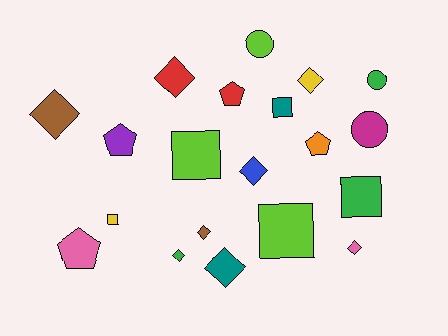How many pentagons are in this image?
There are 4 pentagons.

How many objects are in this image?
There are 20 objects.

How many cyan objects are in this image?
There are no cyan objects.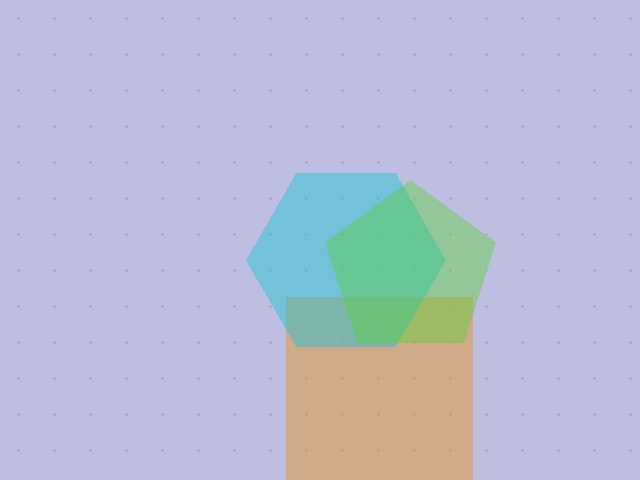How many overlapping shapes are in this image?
There are 3 overlapping shapes in the image.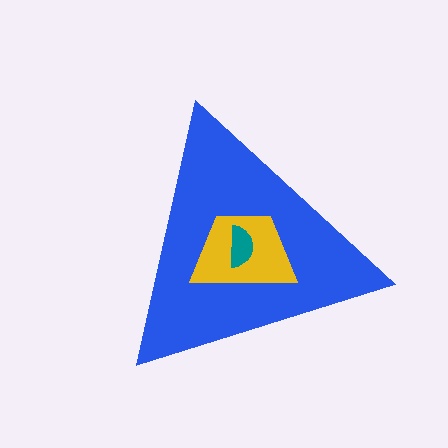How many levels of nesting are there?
3.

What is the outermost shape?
The blue triangle.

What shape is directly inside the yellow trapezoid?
The teal semicircle.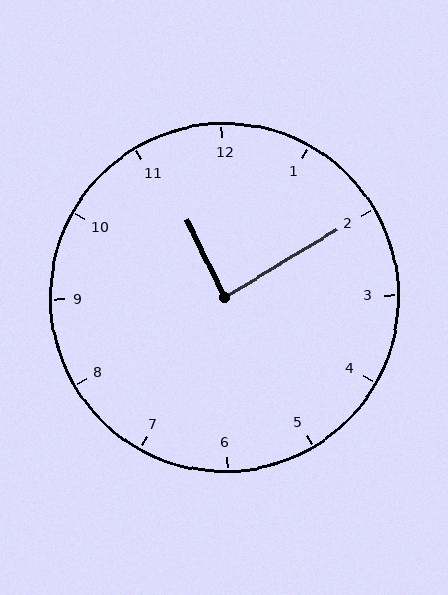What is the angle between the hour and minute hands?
Approximately 85 degrees.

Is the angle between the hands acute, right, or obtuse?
It is right.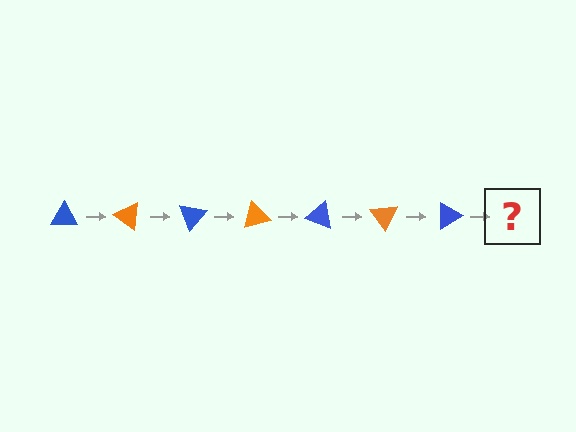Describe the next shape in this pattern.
It should be an orange triangle, rotated 245 degrees from the start.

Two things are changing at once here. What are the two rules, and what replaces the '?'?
The two rules are that it rotates 35 degrees each step and the color cycles through blue and orange. The '?' should be an orange triangle, rotated 245 degrees from the start.